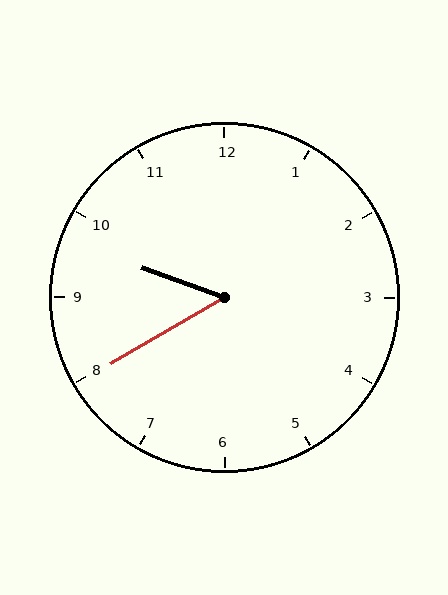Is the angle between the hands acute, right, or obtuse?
It is acute.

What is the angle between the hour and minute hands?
Approximately 50 degrees.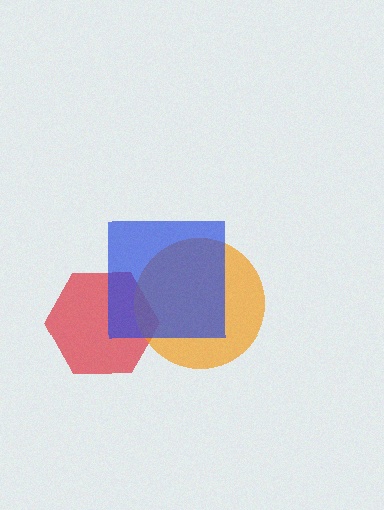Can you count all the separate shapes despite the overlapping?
Yes, there are 3 separate shapes.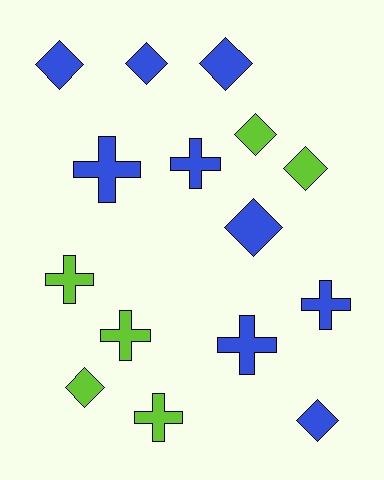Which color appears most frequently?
Blue, with 9 objects.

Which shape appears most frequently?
Diamond, with 8 objects.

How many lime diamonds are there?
There are 3 lime diamonds.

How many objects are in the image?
There are 15 objects.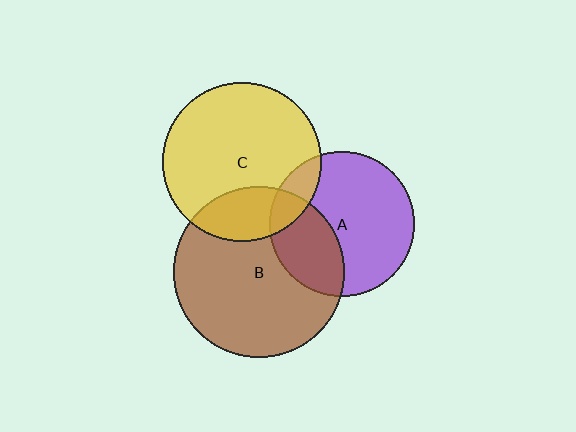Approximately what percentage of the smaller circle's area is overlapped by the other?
Approximately 25%.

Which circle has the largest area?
Circle B (brown).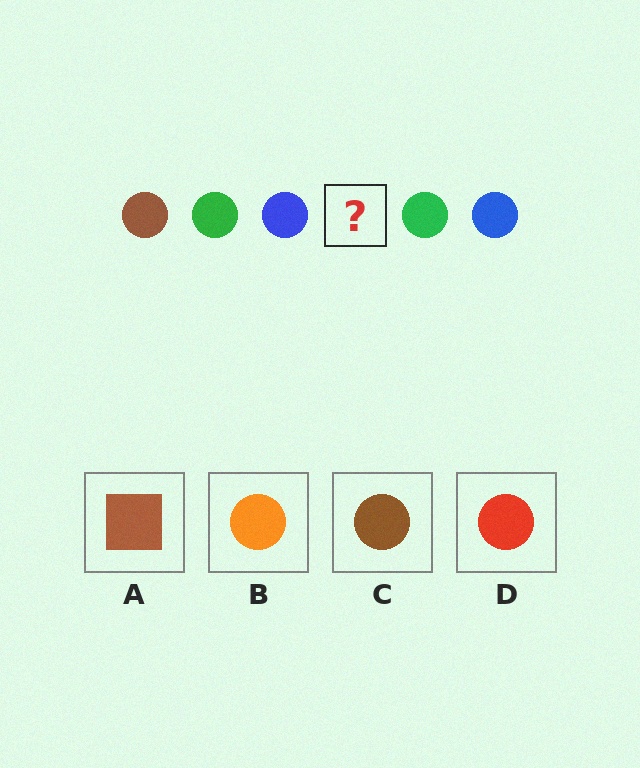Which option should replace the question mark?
Option C.